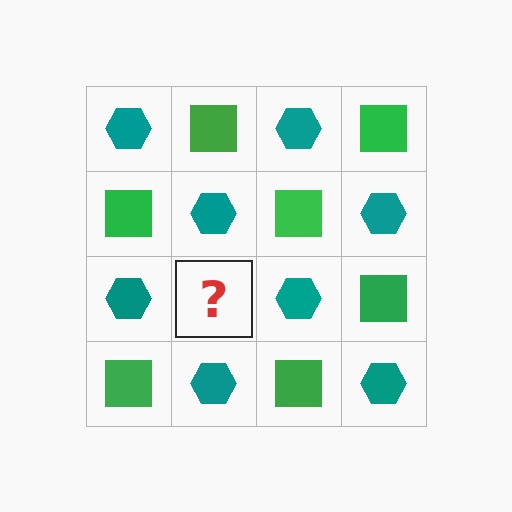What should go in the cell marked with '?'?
The missing cell should contain a green square.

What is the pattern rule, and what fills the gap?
The rule is that it alternates teal hexagon and green square in a checkerboard pattern. The gap should be filled with a green square.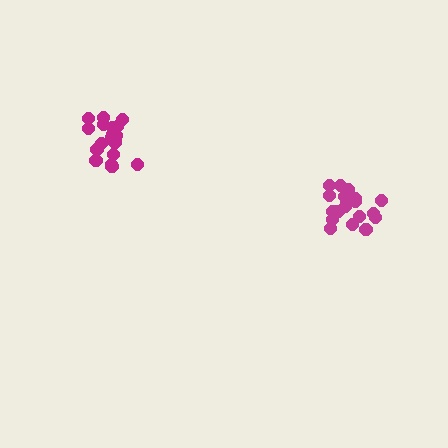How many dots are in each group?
Group 1: 19 dots, Group 2: 19 dots (38 total).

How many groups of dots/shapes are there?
There are 2 groups.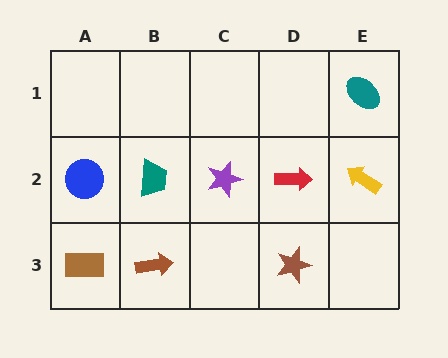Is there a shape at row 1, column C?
No, that cell is empty.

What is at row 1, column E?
A teal ellipse.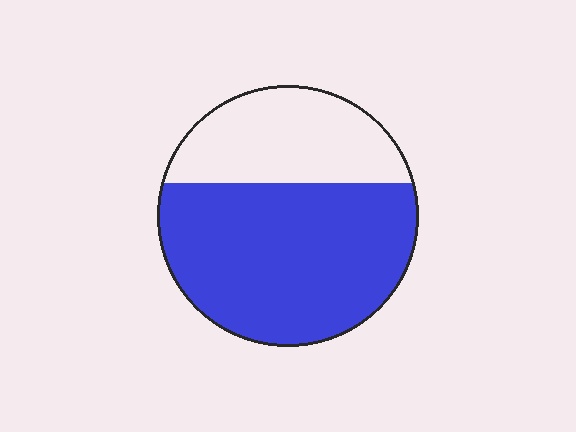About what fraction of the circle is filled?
About two thirds (2/3).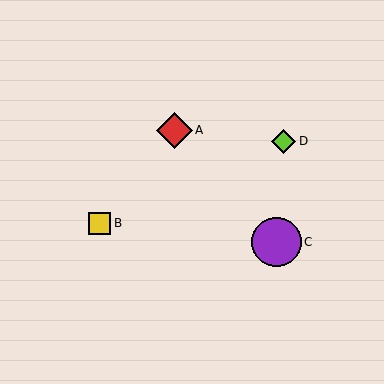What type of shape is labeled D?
Shape D is a lime diamond.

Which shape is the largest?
The purple circle (labeled C) is the largest.